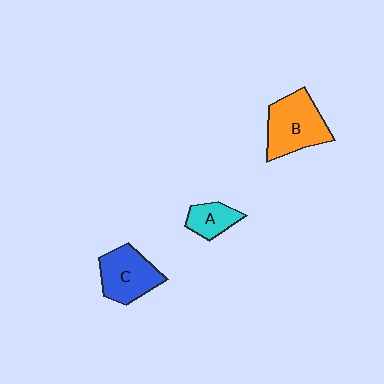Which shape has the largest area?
Shape B (orange).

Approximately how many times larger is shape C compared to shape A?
Approximately 1.7 times.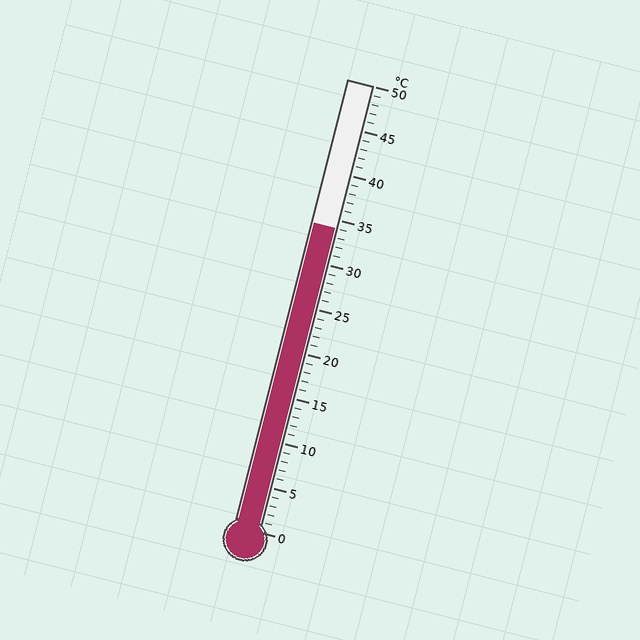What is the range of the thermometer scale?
The thermometer scale ranges from 0°C to 50°C.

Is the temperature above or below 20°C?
The temperature is above 20°C.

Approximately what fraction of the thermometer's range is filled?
The thermometer is filled to approximately 70% of its range.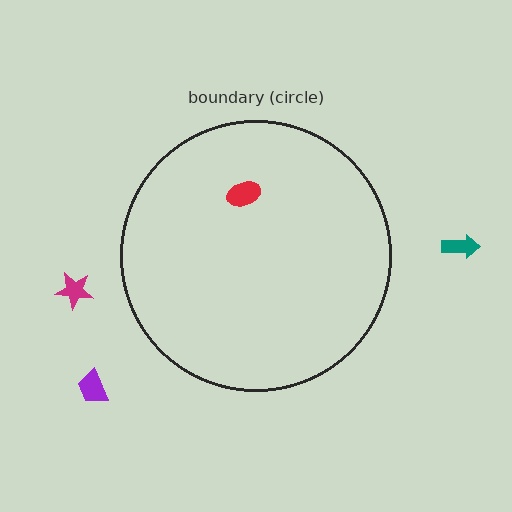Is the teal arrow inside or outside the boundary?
Outside.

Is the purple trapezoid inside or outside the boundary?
Outside.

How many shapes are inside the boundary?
1 inside, 3 outside.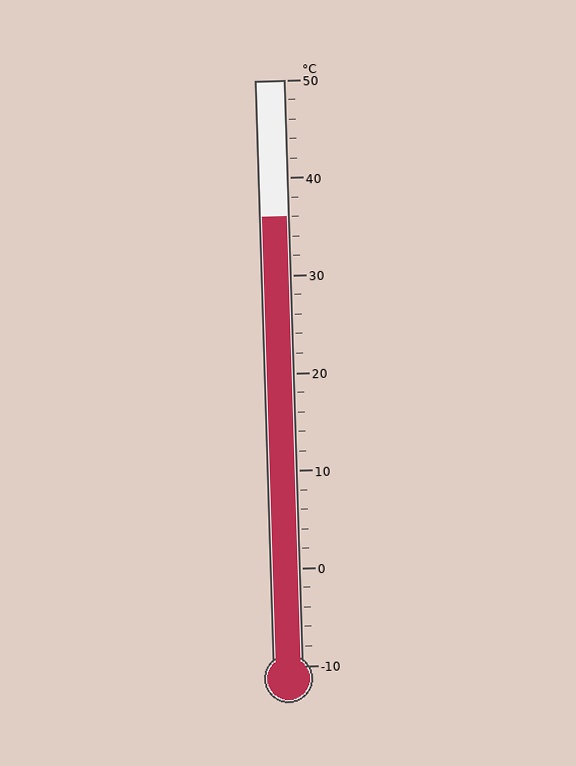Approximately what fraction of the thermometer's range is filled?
The thermometer is filled to approximately 75% of its range.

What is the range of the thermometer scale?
The thermometer scale ranges from -10°C to 50°C.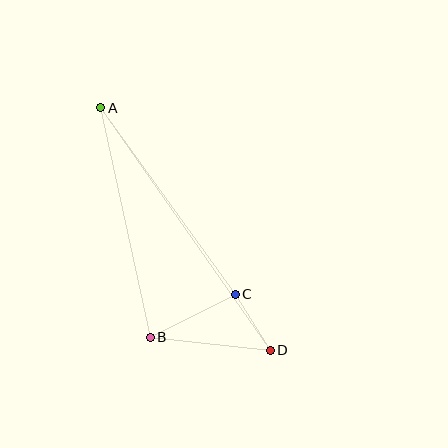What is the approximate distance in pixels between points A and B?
The distance between A and B is approximately 235 pixels.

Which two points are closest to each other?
Points C and D are closest to each other.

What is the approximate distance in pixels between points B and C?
The distance between B and C is approximately 95 pixels.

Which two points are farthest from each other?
Points A and D are farthest from each other.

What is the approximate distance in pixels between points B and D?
The distance between B and D is approximately 121 pixels.